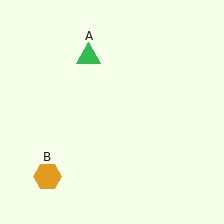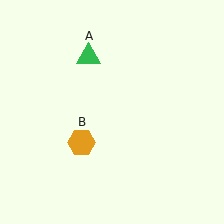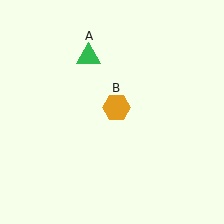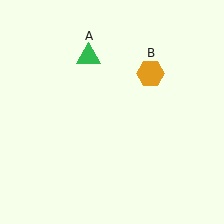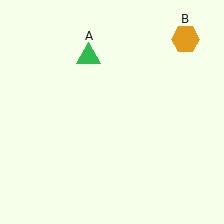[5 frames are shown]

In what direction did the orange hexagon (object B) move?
The orange hexagon (object B) moved up and to the right.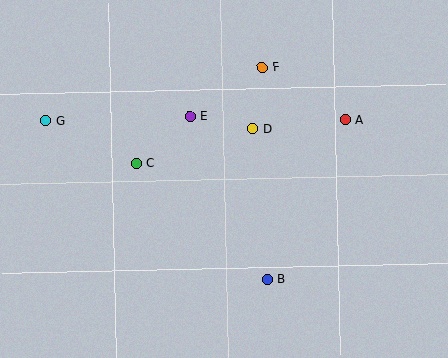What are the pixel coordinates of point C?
Point C is at (136, 163).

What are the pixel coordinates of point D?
Point D is at (253, 129).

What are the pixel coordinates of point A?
Point A is at (345, 120).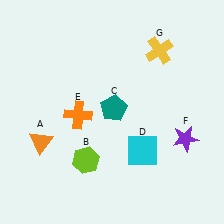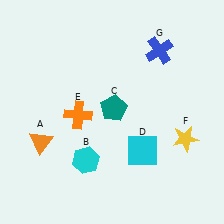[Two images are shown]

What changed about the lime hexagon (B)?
In Image 1, B is lime. In Image 2, it changed to cyan.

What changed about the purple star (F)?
In Image 1, F is purple. In Image 2, it changed to yellow.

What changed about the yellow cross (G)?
In Image 1, G is yellow. In Image 2, it changed to blue.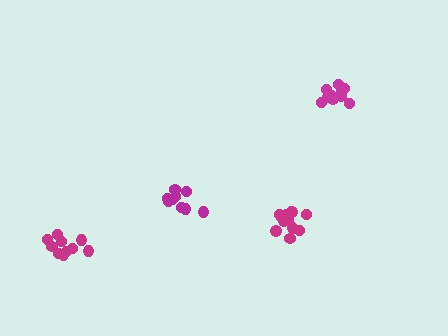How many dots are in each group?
Group 1: 9 dots, Group 2: 10 dots, Group 3: 13 dots, Group 4: 12 dots (44 total).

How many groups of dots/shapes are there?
There are 4 groups.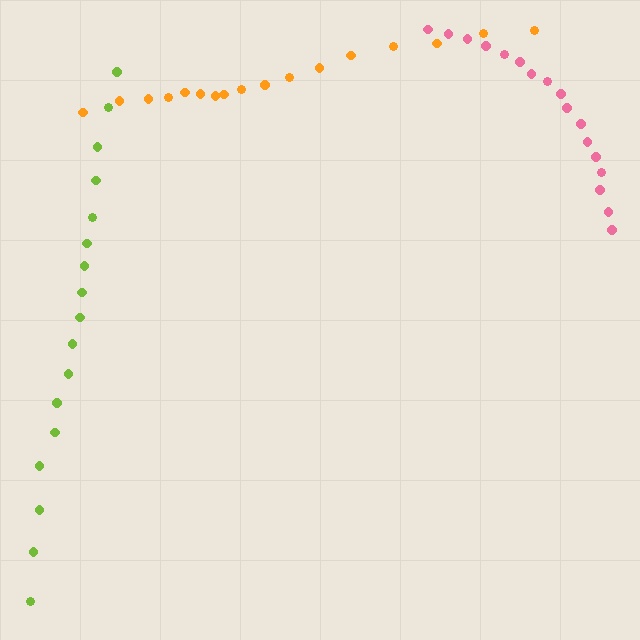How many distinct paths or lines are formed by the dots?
There are 3 distinct paths.